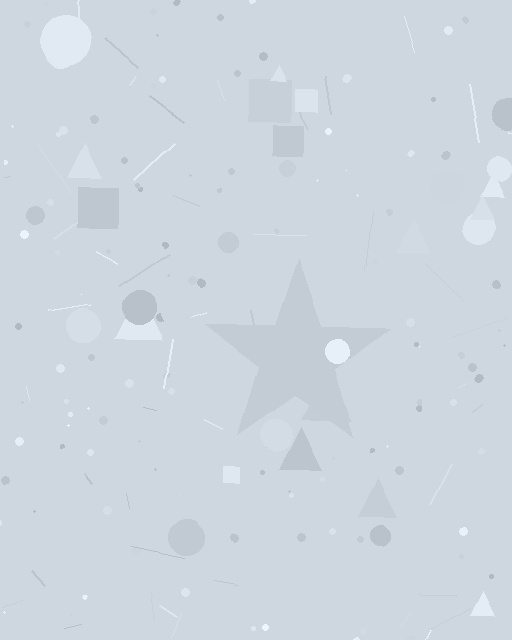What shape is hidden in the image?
A star is hidden in the image.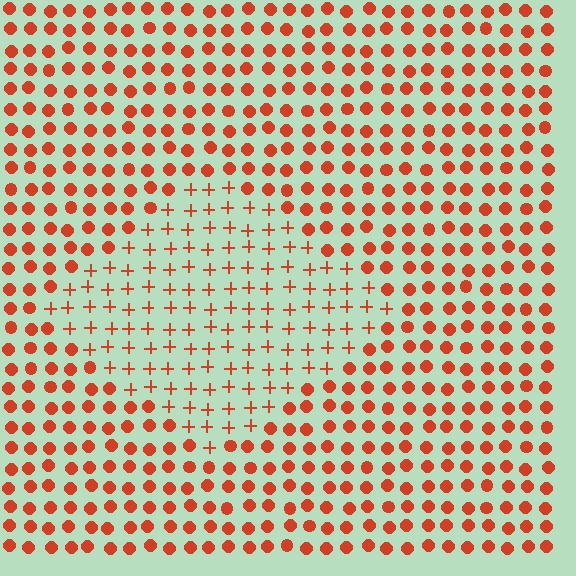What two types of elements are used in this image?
The image uses plus signs inside the diamond region and circles outside it.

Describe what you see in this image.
The image is filled with small red elements arranged in a uniform grid. A diamond-shaped region contains plus signs, while the surrounding area contains circles. The boundary is defined purely by the change in element shape.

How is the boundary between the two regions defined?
The boundary is defined by a change in element shape: plus signs inside vs. circles outside. All elements share the same color and spacing.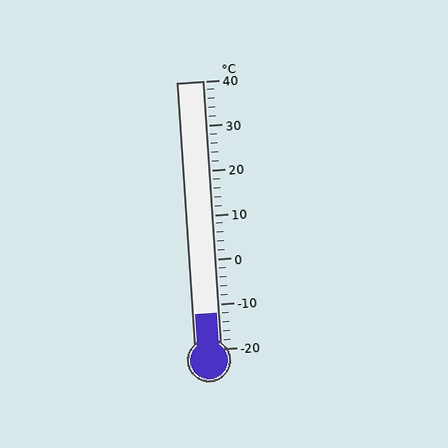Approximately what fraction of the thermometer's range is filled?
The thermometer is filled to approximately 15% of its range.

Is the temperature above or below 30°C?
The temperature is below 30°C.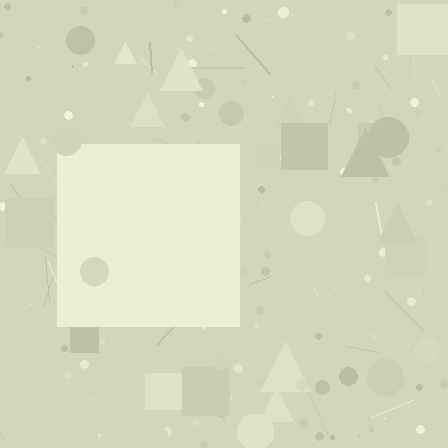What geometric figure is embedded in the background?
A square is embedded in the background.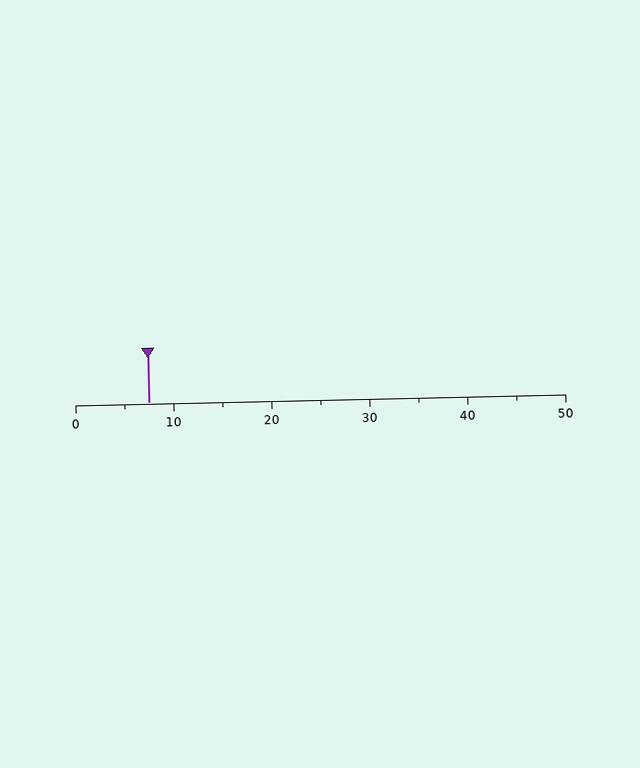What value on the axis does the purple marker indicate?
The marker indicates approximately 7.5.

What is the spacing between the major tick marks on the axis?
The major ticks are spaced 10 apart.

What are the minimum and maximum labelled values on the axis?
The axis runs from 0 to 50.